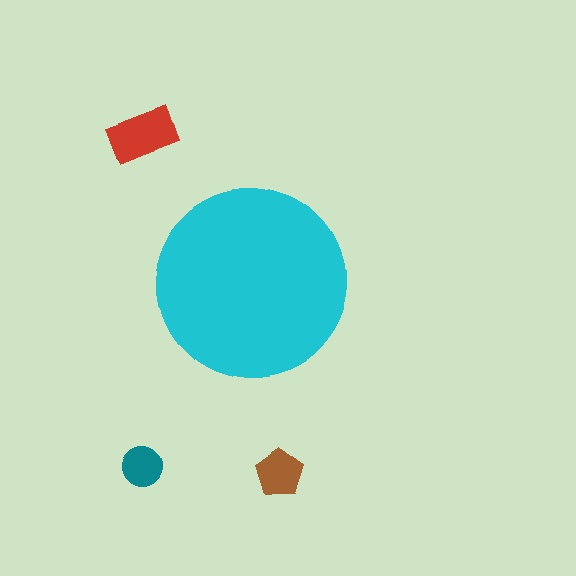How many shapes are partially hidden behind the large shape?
0 shapes are partially hidden.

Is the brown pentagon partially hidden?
No, the brown pentagon is fully visible.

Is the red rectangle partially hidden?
No, the red rectangle is fully visible.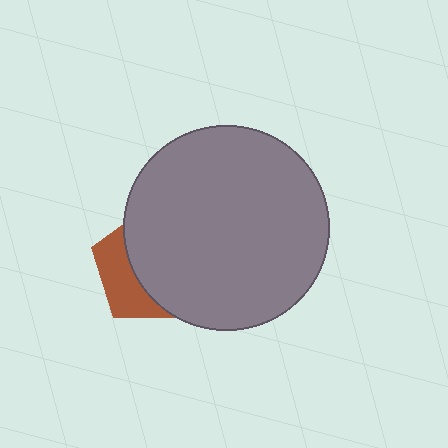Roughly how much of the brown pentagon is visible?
A small part of it is visible (roughly 34%).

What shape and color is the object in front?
The object in front is a gray circle.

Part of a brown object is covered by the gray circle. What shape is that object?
It is a pentagon.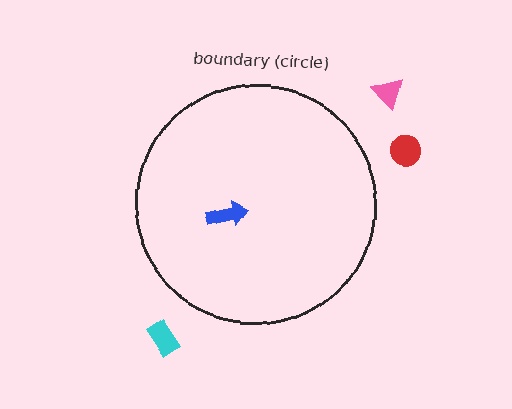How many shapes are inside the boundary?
1 inside, 3 outside.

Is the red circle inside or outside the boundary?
Outside.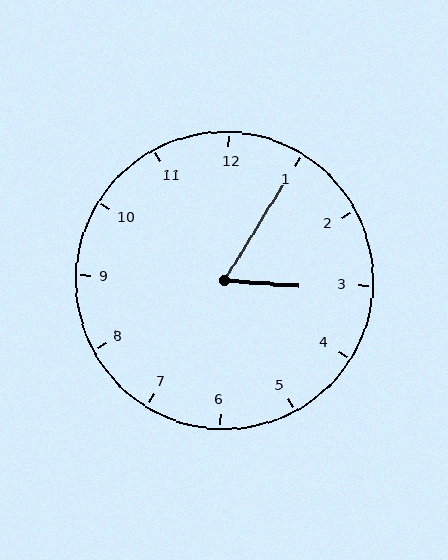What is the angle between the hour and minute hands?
Approximately 62 degrees.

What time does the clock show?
3:05.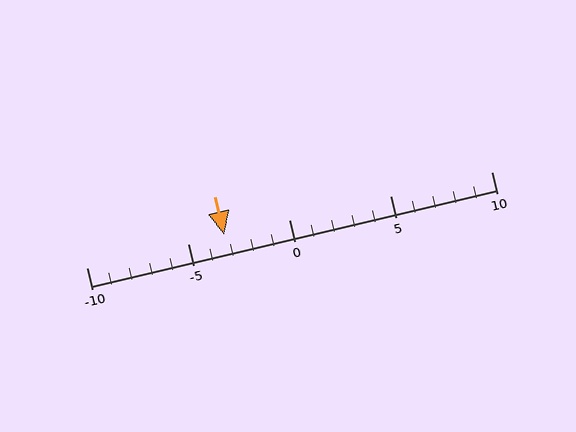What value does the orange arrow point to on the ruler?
The orange arrow points to approximately -3.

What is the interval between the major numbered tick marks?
The major tick marks are spaced 5 units apart.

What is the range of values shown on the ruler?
The ruler shows values from -10 to 10.